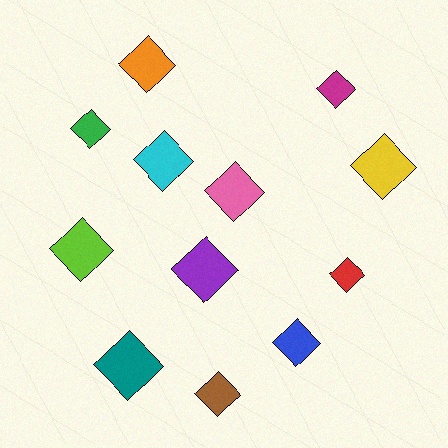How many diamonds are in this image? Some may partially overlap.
There are 12 diamonds.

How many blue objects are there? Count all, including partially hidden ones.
There is 1 blue object.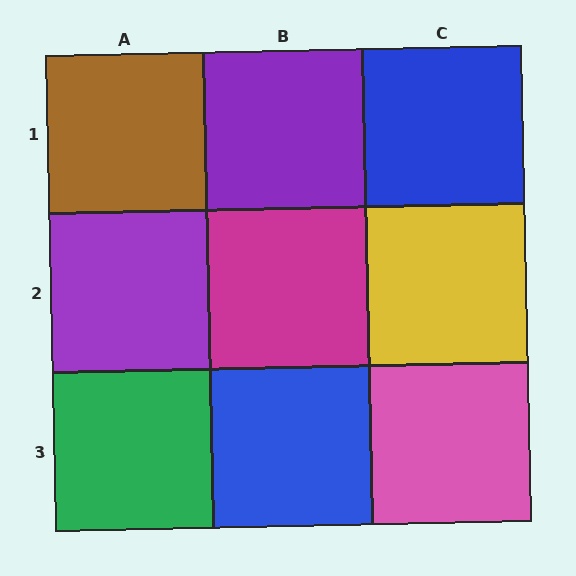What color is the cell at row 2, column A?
Purple.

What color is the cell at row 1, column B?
Purple.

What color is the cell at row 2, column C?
Yellow.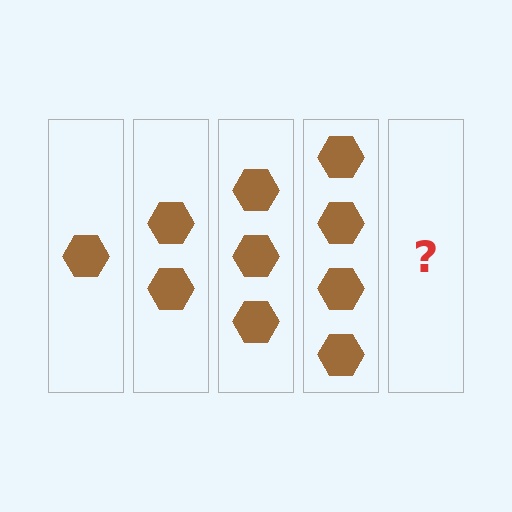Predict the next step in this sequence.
The next step is 5 hexagons.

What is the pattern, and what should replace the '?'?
The pattern is that each step adds one more hexagon. The '?' should be 5 hexagons.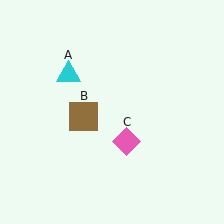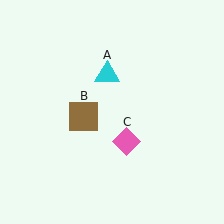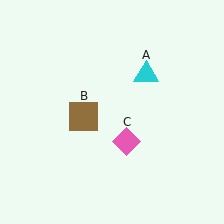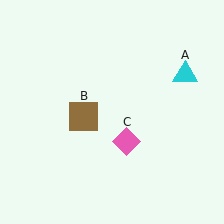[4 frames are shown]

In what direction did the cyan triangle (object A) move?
The cyan triangle (object A) moved right.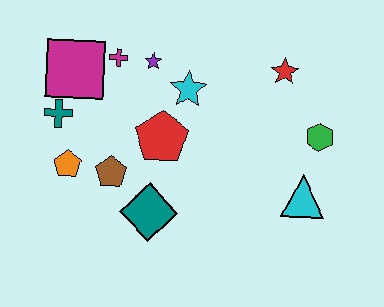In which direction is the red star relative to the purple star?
The red star is to the right of the purple star.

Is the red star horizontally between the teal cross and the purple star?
No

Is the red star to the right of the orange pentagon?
Yes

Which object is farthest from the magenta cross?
The cyan triangle is farthest from the magenta cross.